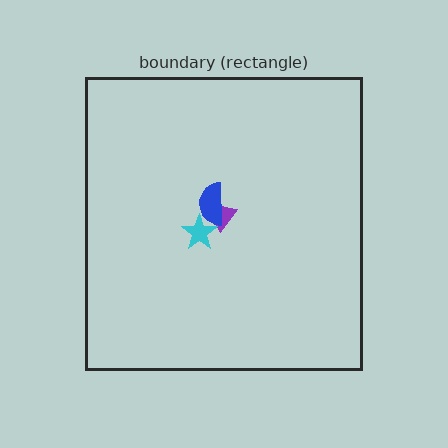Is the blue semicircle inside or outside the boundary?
Inside.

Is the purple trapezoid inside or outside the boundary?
Inside.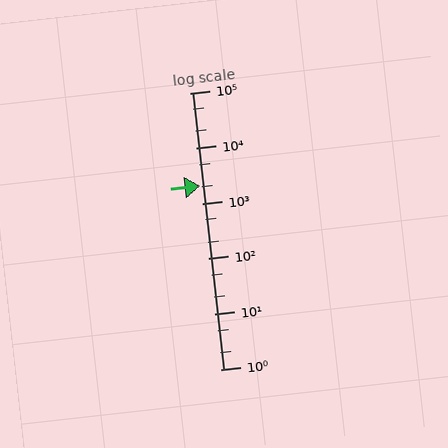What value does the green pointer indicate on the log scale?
The pointer indicates approximately 2100.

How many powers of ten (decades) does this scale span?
The scale spans 5 decades, from 1 to 100000.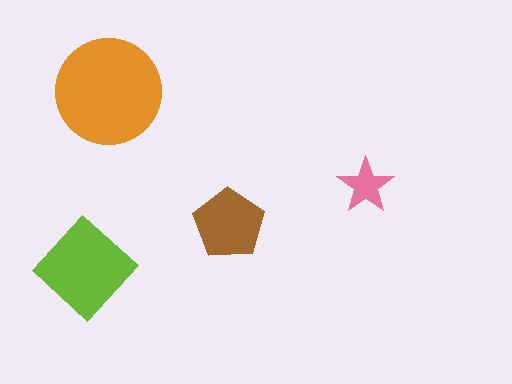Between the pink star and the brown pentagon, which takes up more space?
The brown pentagon.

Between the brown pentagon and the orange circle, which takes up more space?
The orange circle.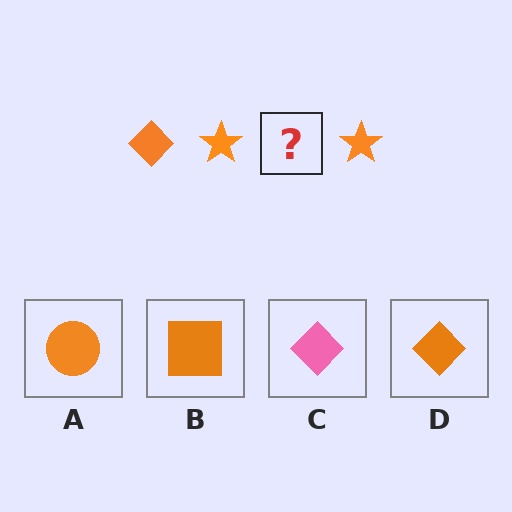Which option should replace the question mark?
Option D.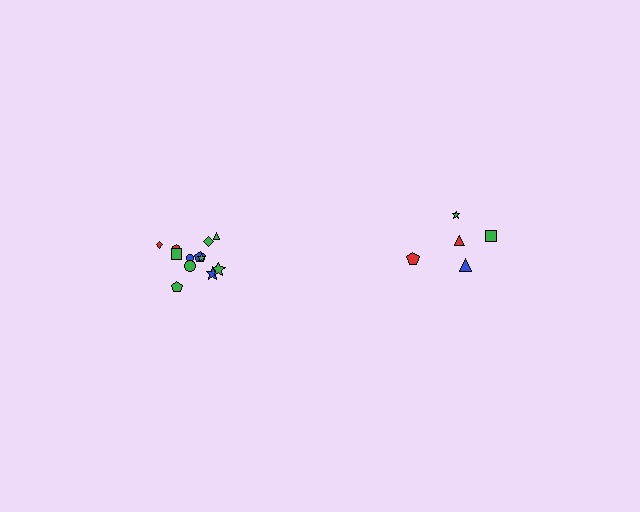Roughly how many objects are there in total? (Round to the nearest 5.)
Roughly 15 objects in total.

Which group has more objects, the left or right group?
The left group.